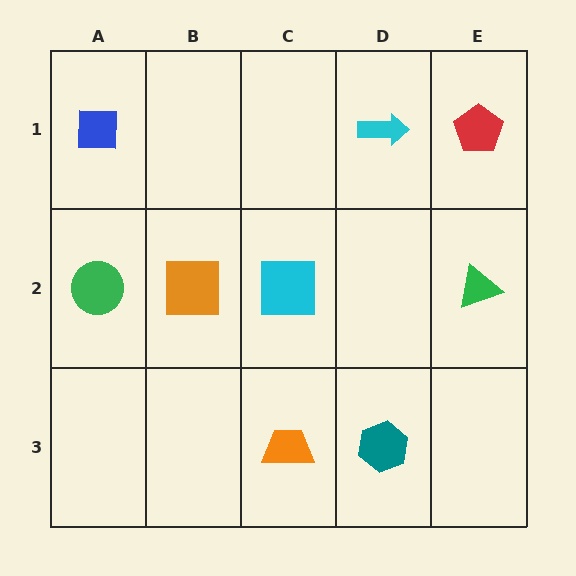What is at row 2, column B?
An orange square.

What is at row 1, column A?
A blue square.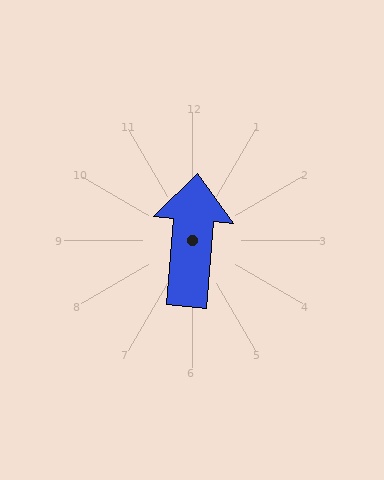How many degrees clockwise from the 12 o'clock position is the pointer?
Approximately 5 degrees.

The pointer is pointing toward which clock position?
Roughly 12 o'clock.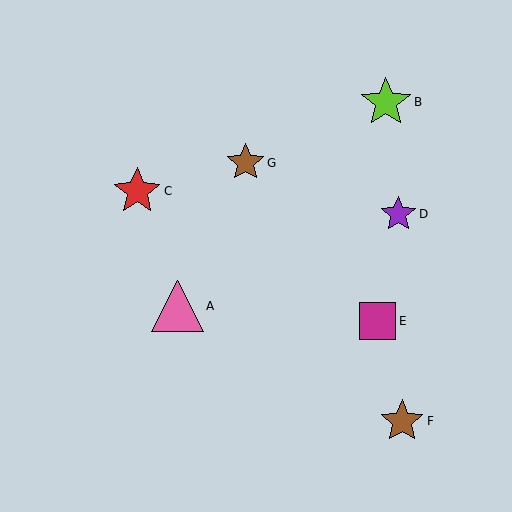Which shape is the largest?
The pink triangle (labeled A) is the largest.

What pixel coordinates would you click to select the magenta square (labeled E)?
Click at (377, 321) to select the magenta square E.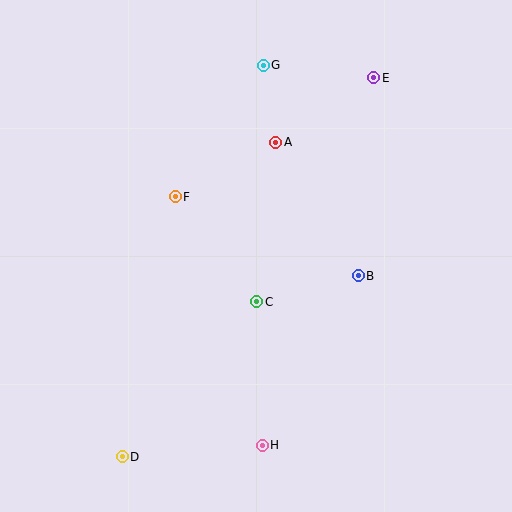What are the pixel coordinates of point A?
Point A is at (276, 142).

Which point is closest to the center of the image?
Point C at (257, 302) is closest to the center.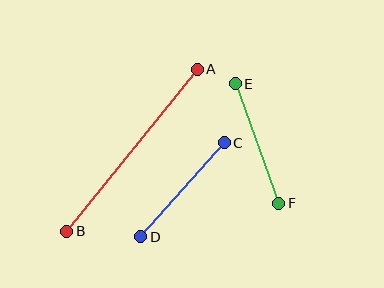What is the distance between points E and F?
The distance is approximately 127 pixels.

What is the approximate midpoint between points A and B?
The midpoint is at approximately (132, 150) pixels.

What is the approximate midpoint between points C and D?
The midpoint is at approximately (183, 190) pixels.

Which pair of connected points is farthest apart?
Points A and B are farthest apart.